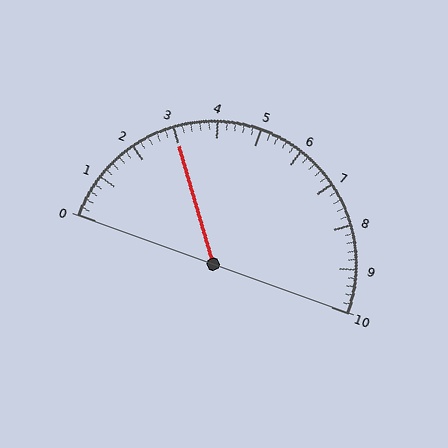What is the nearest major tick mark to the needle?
The nearest major tick mark is 3.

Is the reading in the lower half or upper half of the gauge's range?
The reading is in the lower half of the range (0 to 10).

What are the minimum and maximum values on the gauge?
The gauge ranges from 0 to 10.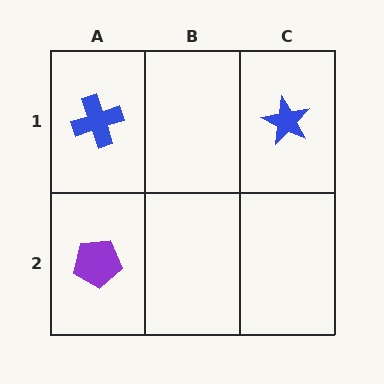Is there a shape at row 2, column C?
No, that cell is empty.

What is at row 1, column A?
A blue cross.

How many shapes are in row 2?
1 shape.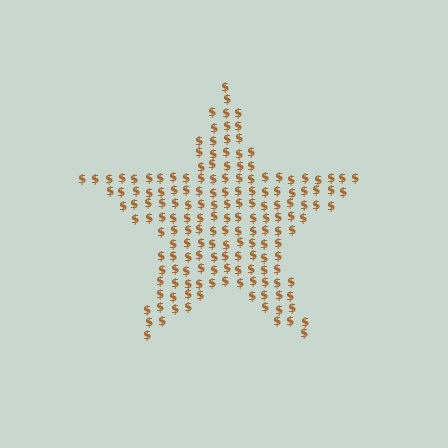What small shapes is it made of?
It is made of small dollar signs.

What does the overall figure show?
The overall figure shows a star.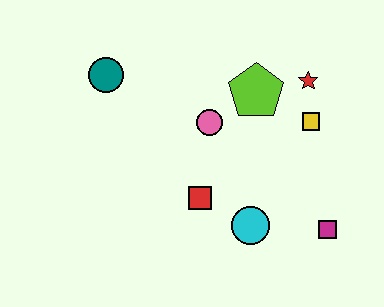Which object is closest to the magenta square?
The cyan circle is closest to the magenta square.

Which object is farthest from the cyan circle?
The teal circle is farthest from the cyan circle.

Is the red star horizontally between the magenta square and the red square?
Yes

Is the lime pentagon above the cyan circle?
Yes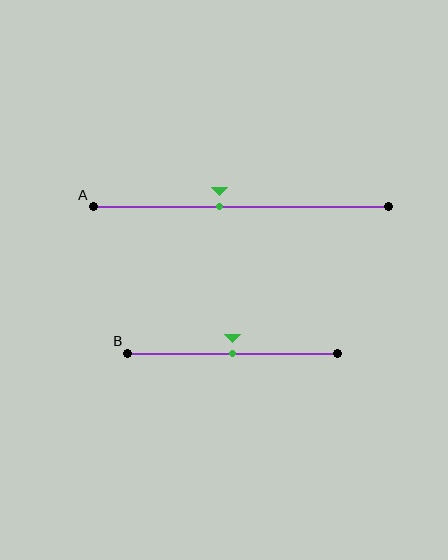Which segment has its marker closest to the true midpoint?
Segment B has its marker closest to the true midpoint.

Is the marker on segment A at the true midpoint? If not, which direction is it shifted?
No, the marker on segment A is shifted to the left by about 7% of the segment length.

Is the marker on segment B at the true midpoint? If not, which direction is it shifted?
Yes, the marker on segment B is at the true midpoint.